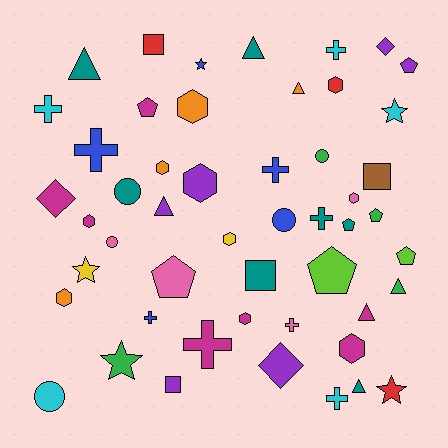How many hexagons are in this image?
There are 10 hexagons.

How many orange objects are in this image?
There are 4 orange objects.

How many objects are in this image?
There are 50 objects.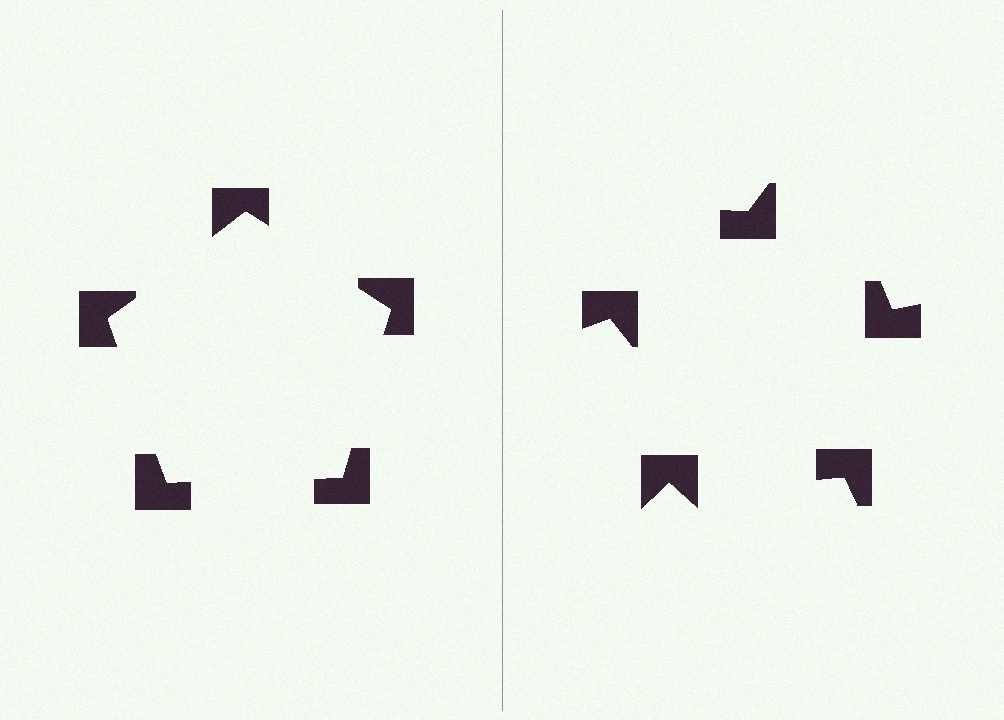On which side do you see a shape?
An illusory pentagon appears on the left side. On the right side the wedge cuts are rotated, so no coherent shape forms.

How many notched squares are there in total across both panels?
10 — 5 on each side.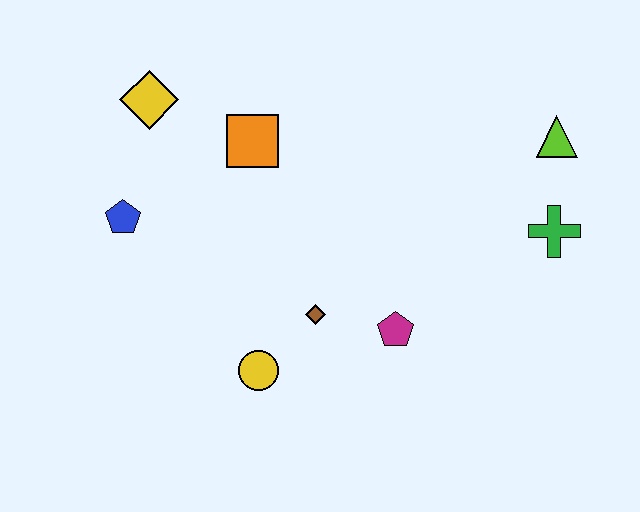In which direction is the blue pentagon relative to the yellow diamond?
The blue pentagon is below the yellow diamond.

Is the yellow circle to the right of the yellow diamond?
Yes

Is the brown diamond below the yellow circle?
No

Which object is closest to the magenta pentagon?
The brown diamond is closest to the magenta pentagon.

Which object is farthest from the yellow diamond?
The green cross is farthest from the yellow diamond.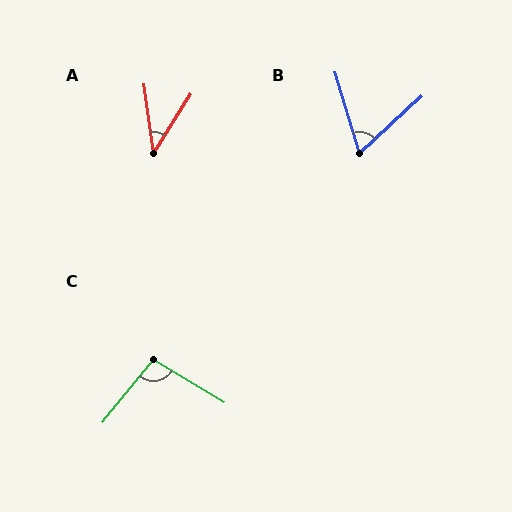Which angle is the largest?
C, at approximately 98 degrees.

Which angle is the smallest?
A, at approximately 40 degrees.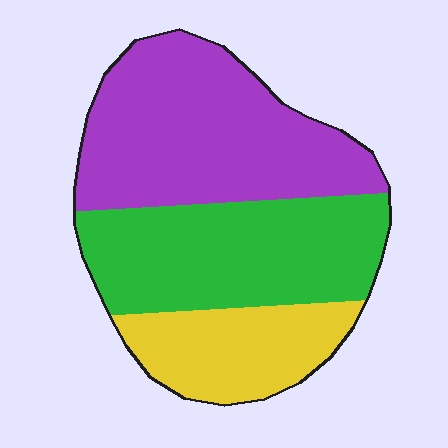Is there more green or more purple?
Purple.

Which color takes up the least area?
Yellow, at roughly 20%.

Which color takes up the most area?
Purple, at roughly 45%.